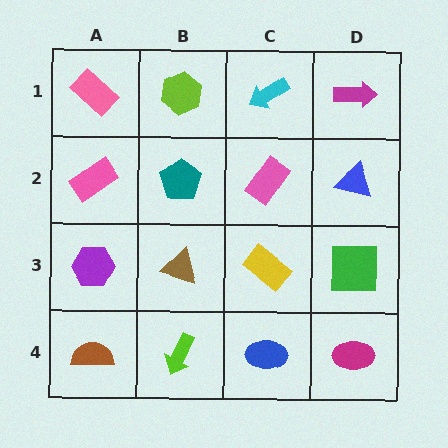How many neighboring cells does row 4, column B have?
3.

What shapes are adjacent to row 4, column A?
A purple hexagon (row 3, column A), a lime arrow (row 4, column B).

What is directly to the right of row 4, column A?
A lime arrow.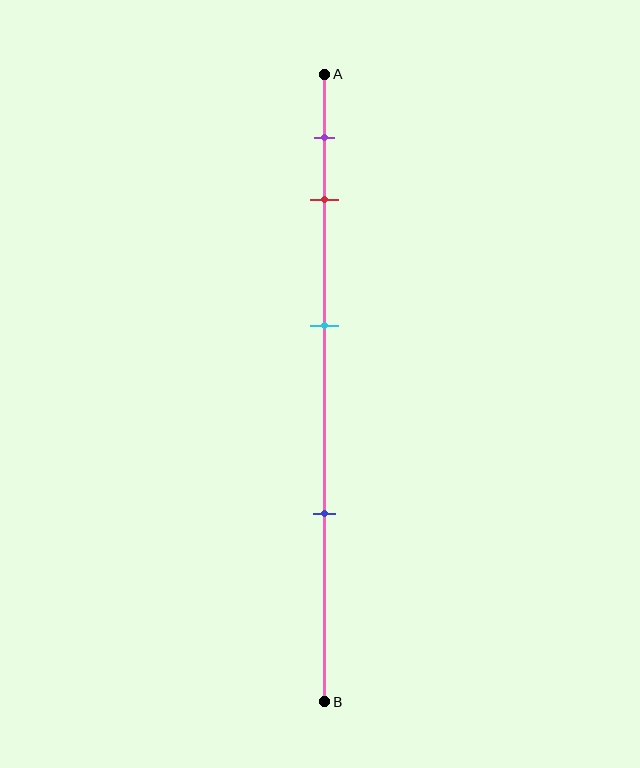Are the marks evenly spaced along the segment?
No, the marks are not evenly spaced.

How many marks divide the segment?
There are 4 marks dividing the segment.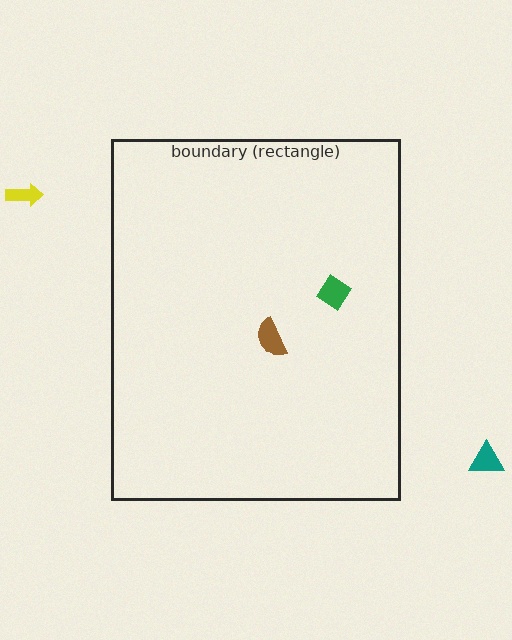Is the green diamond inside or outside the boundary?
Inside.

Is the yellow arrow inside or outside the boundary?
Outside.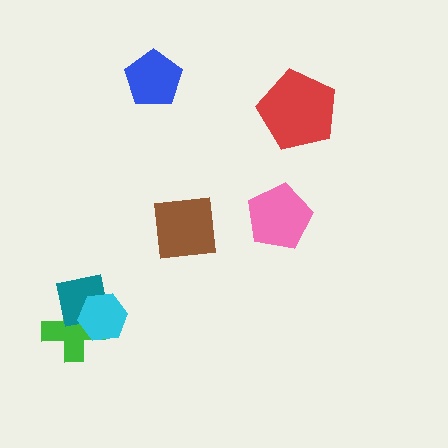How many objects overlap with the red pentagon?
0 objects overlap with the red pentagon.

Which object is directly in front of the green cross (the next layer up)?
The teal square is directly in front of the green cross.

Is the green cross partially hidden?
Yes, it is partially covered by another shape.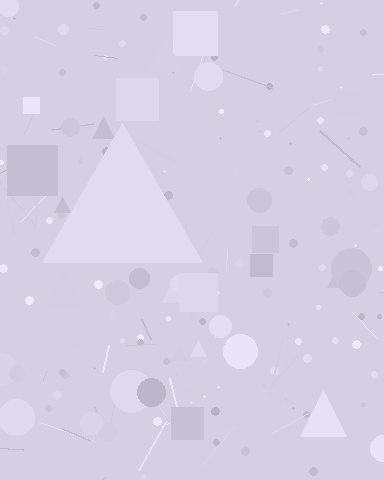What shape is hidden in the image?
A triangle is hidden in the image.